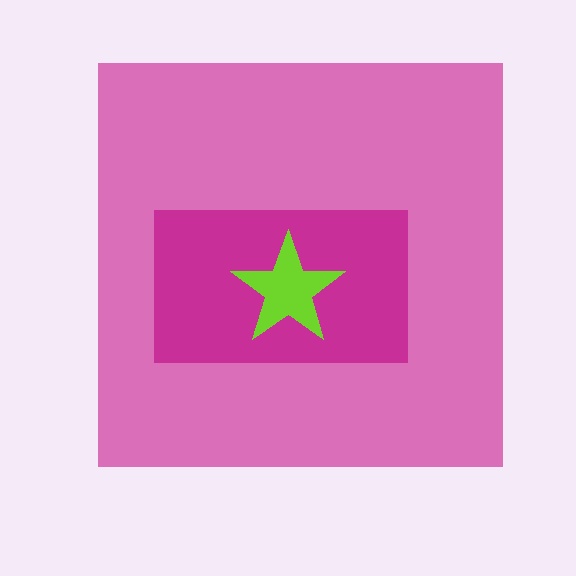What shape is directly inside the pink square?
The magenta rectangle.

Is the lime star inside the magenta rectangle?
Yes.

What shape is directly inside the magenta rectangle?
The lime star.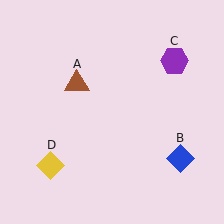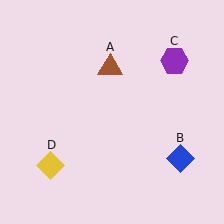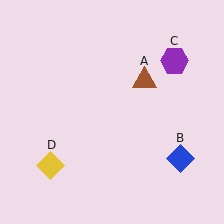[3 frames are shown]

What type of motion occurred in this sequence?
The brown triangle (object A) rotated clockwise around the center of the scene.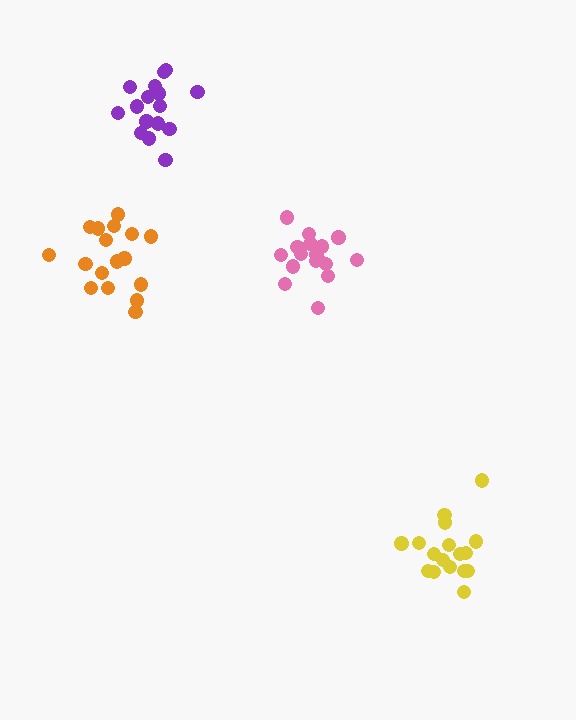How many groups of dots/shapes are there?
There are 4 groups.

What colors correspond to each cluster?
The clusters are colored: pink, orange, yellow, purple.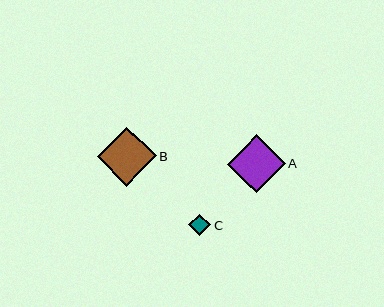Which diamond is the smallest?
Diamond C is the smallest with a size of approximately 22 pixels.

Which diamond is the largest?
Diamond B is the largest with a size of approximately 59 pixels.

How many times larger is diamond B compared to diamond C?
Diamond B is approximately 2.7 times the size of diamond C.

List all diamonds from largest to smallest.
From largest to smallest: B, A, C.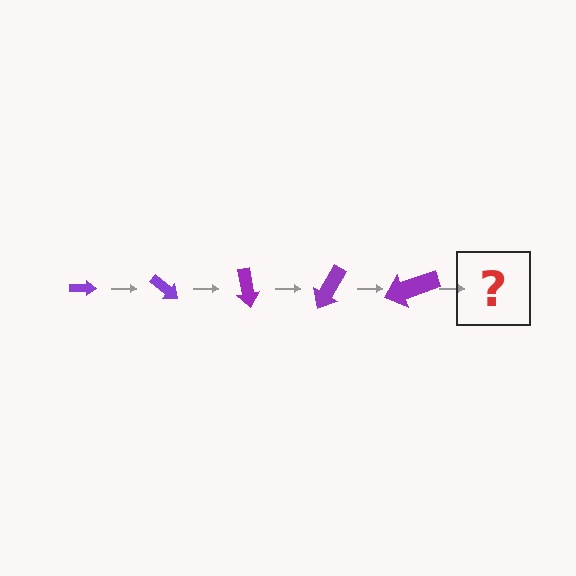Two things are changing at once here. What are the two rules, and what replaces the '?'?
The two rules are that the arrow grows larger each step and it rotates 40 degrees each step. The '?' should be an arrow, larger than the previous one and rotated 200 degrees from the start.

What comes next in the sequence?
The next element should be an arrow, larger than the previous one and rotated 200 degrees from the start.